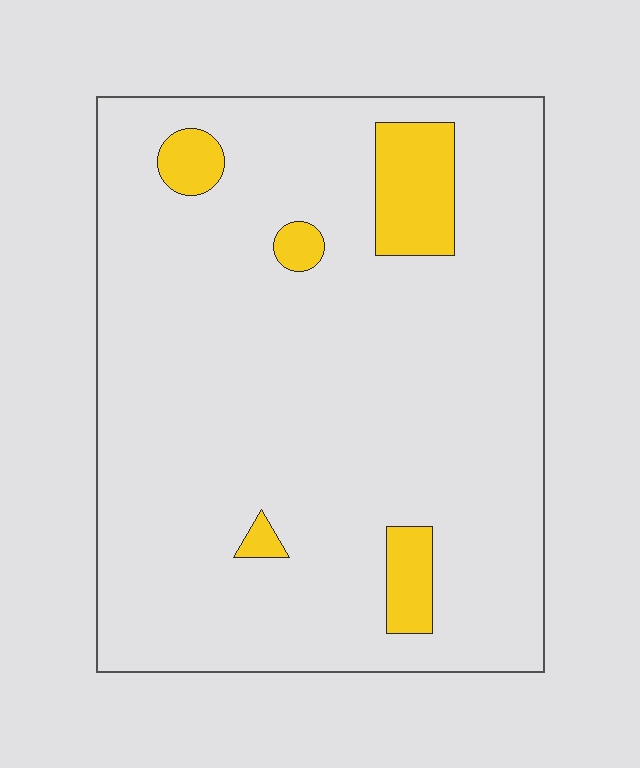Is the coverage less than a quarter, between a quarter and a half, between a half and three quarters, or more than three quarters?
Less than a quarter.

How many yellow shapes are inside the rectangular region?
5.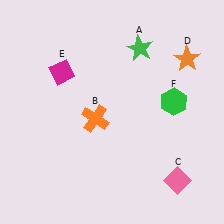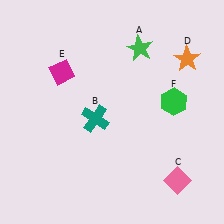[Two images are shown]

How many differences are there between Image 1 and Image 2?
There is 1 difference between the two images.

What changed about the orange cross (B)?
In Image 1, B is orange. In Image 2, it changed to teal.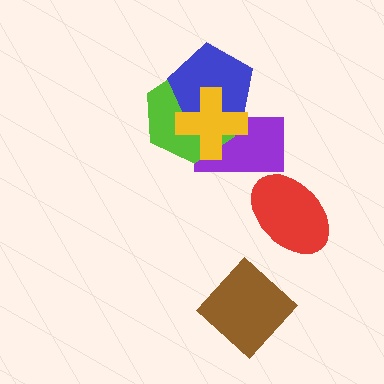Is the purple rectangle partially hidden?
Yes, it is partially covered by another shape.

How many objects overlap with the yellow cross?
3 objects overlap with the yellow cross.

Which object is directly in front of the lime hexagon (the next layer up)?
The blue pentagon is directly in front of the lime hexagon.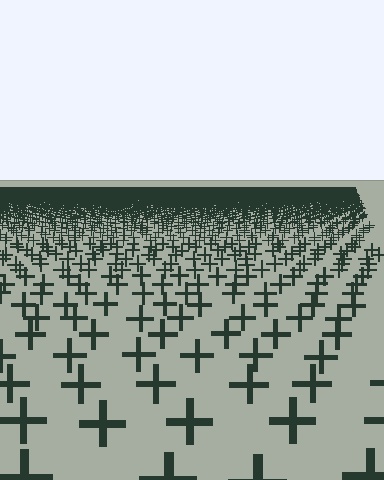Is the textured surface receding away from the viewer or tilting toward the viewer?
The surface is receding away from the viewer. Texture elements get smaller and denser toward the top.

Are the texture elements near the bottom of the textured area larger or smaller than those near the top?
Larger. Near the bottom, elements are closer to the viewer and appear at a bigger on-screen size.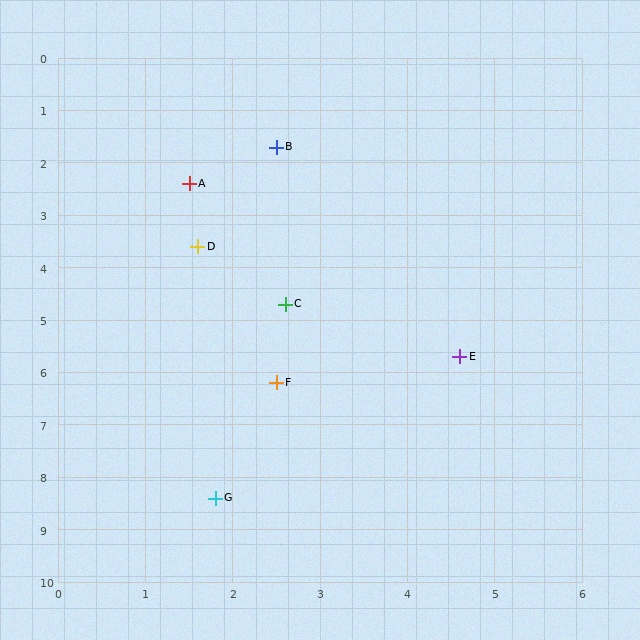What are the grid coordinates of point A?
Point A is at approximately (1.5, 2.4).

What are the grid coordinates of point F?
Point F is at approximately (2.5, 6.2).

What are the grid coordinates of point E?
Point E is at approximately (4.6, 5.7).